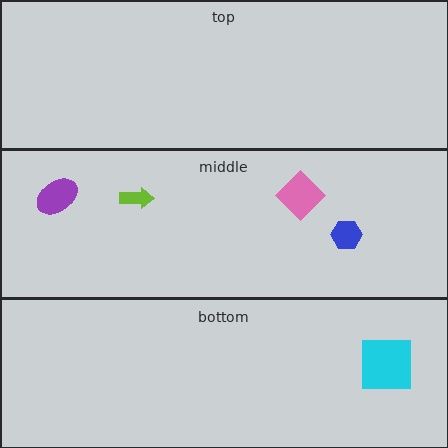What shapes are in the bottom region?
The cyan square.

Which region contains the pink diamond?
The middle region.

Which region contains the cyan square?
The bottom region.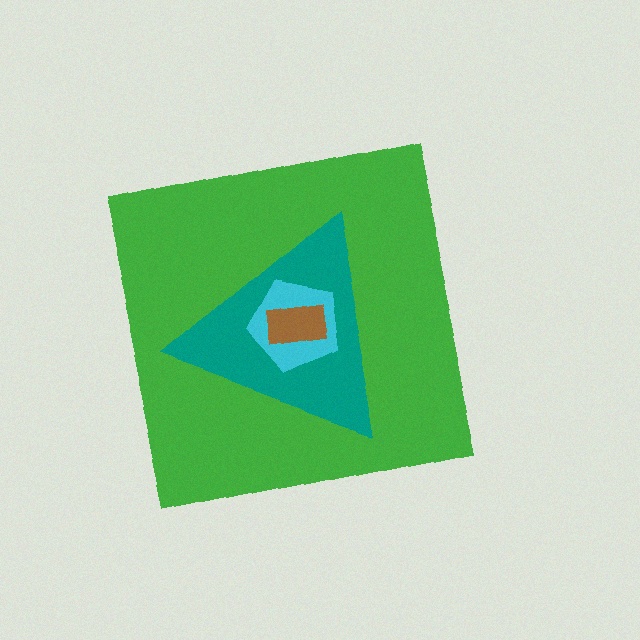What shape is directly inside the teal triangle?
The cyan pentagon.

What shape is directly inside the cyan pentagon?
The brown rectangle.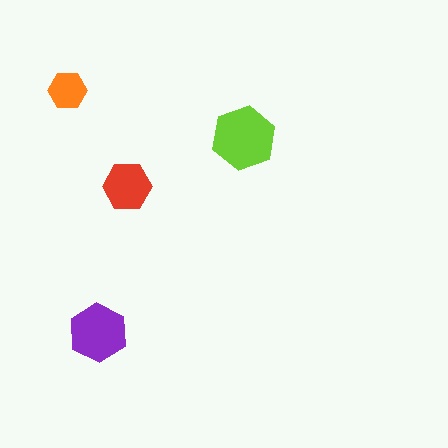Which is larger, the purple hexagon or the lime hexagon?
The lime one.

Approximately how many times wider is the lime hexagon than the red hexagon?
About 1.5 times wider.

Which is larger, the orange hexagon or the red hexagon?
The red one.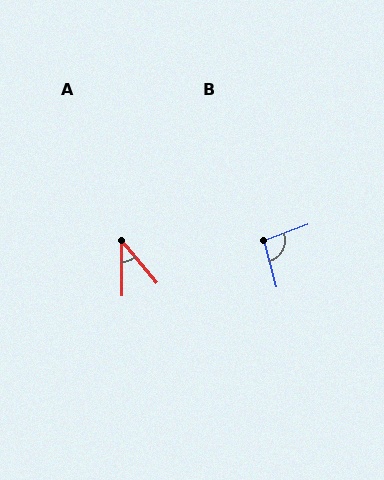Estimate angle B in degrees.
Approximately 95 degrees.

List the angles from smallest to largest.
A (40°), B (95°).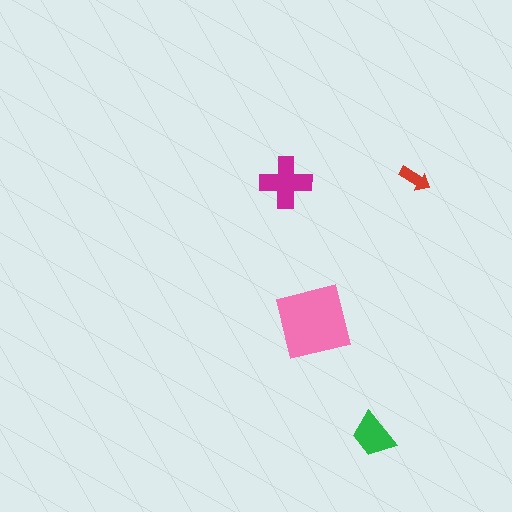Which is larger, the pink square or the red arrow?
The pink square.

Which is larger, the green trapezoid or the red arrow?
The green trapezoid.